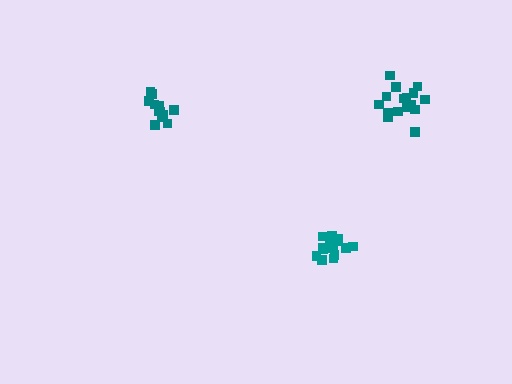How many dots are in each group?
Group 1: 14 dots, Group 2: 17 dots, Group 3: 12 dots (43 total).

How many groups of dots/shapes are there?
There are 3 groups.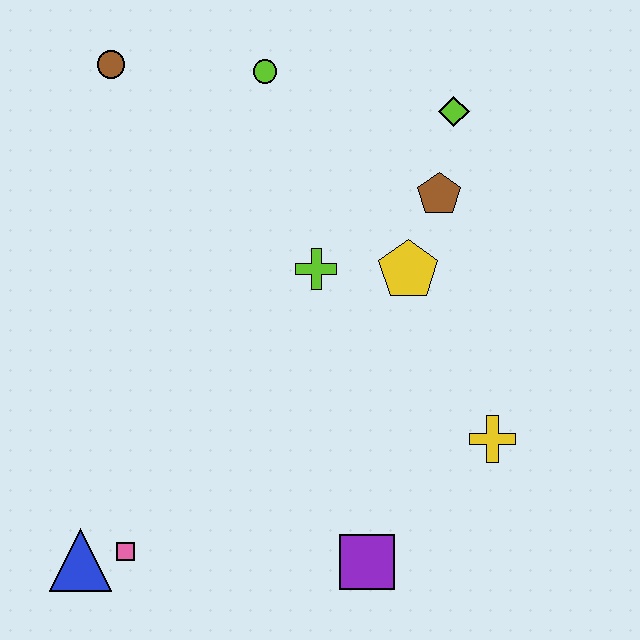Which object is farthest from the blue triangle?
The lime diamond is farthest from the blue triangle.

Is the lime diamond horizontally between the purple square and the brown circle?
No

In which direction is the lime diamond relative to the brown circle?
The lime diamond is to the right of the brown circle.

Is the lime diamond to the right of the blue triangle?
Yes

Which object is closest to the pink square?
The blue triangle is closest to the pink square.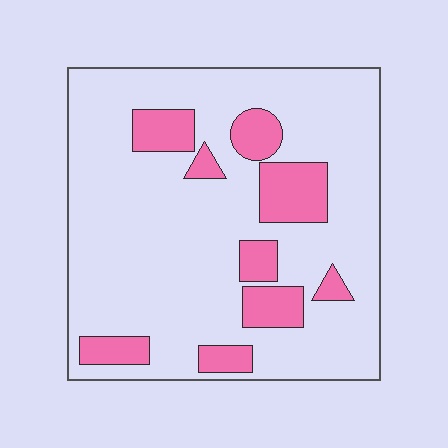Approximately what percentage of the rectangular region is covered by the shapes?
Approximately 20%.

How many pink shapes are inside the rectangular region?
9.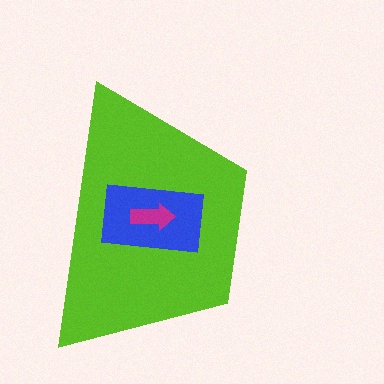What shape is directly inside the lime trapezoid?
The blue rectangle.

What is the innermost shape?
The magenta arrow.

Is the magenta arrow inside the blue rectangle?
Yes.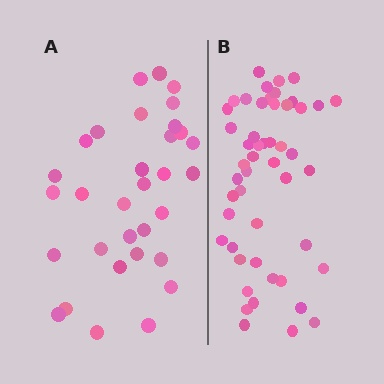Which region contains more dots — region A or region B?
Region B (the right region) has more dots.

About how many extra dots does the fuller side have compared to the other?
Region B has approximately 20 more dots than region A.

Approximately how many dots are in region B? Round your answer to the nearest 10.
About 50 dots.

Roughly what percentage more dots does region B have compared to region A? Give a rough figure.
About 55% more.